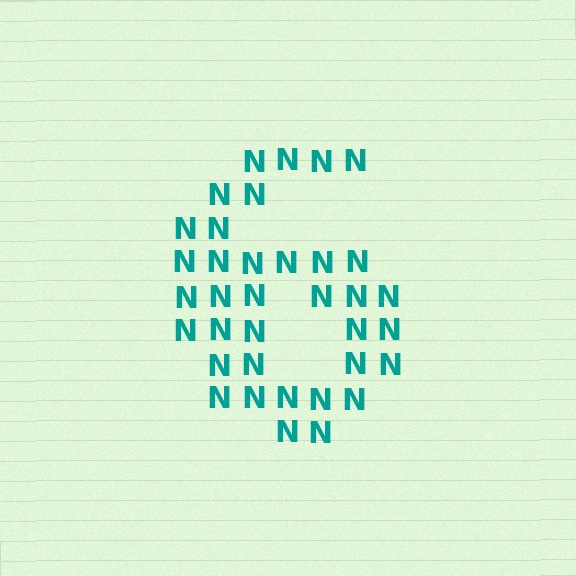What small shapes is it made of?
It is made of small letter N's.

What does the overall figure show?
The overall figure shows the digit 6.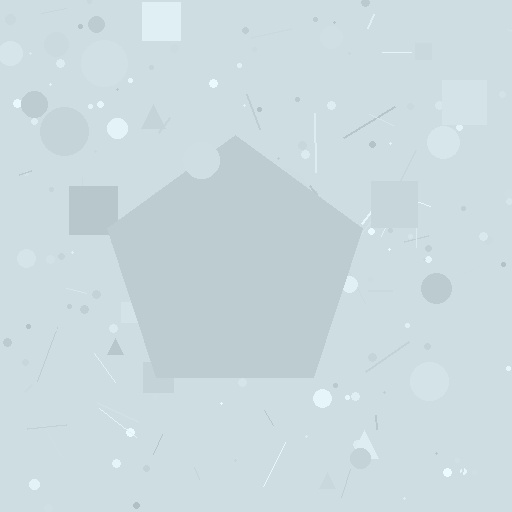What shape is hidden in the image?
A pentagon is hidden in the image.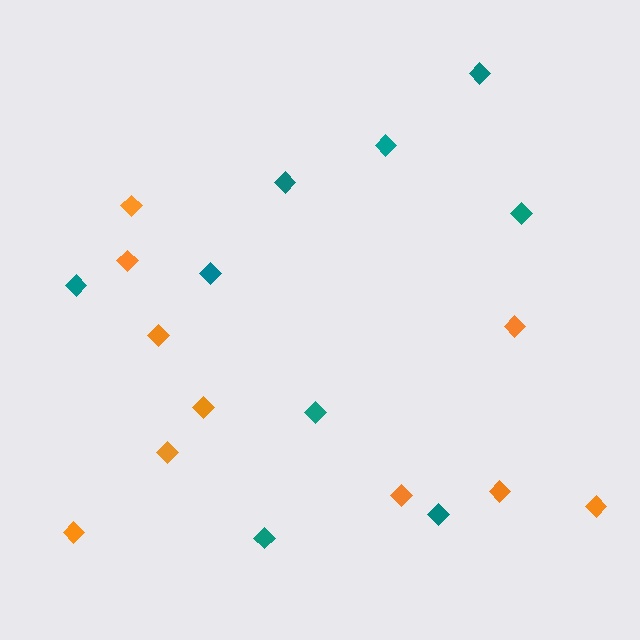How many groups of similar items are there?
There are 2 groups: one group of teal diamonds (9) and one group of orange diamonds (10).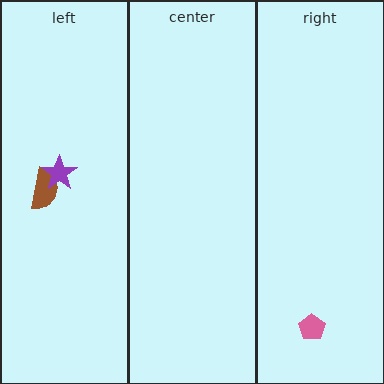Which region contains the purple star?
The left region.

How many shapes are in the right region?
1.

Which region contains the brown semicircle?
The left region.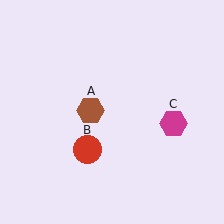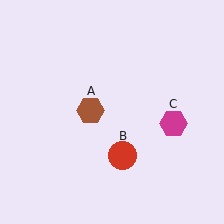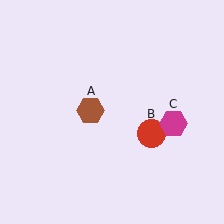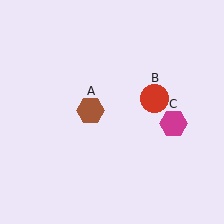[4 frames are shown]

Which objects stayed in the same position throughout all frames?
Brown hexagon (object A) and magenta hexagon (object C) remained stationary.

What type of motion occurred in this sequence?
The red circle (object B) rotated counterclockwise around the center of the scene.